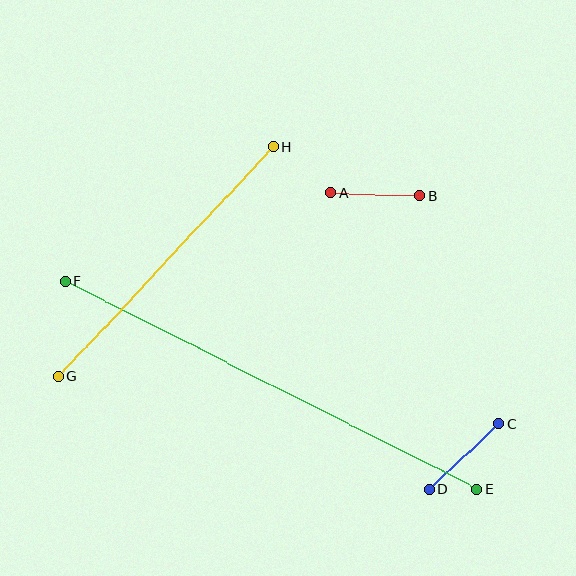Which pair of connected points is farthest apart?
Points E and F are farthest apart.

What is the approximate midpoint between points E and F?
The midpoint is at approximately (271, 385) pixels.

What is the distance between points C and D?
The distance is approximately 95 pixels.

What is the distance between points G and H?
The distance is approximately 315 pixels.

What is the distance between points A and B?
The distance is approximately 89 pixels.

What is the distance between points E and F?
The distance is approximately 461 pixels.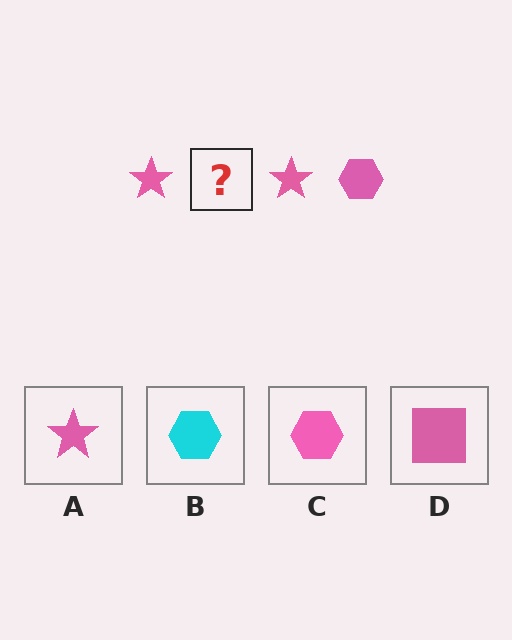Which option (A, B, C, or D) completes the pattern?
C.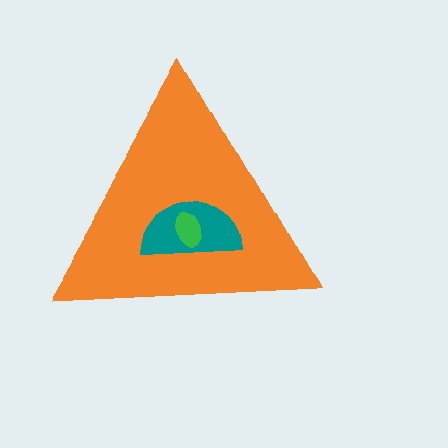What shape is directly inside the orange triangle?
The teal semicircle.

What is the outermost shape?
The orange triangle.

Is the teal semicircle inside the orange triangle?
Yes.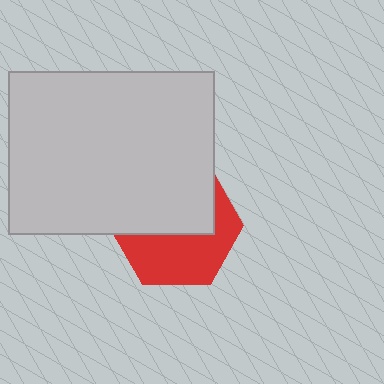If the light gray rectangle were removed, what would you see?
You would see the complete red hexagon.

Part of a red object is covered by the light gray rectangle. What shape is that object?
It is a hexagon.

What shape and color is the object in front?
The object in front is a light gray rectangle.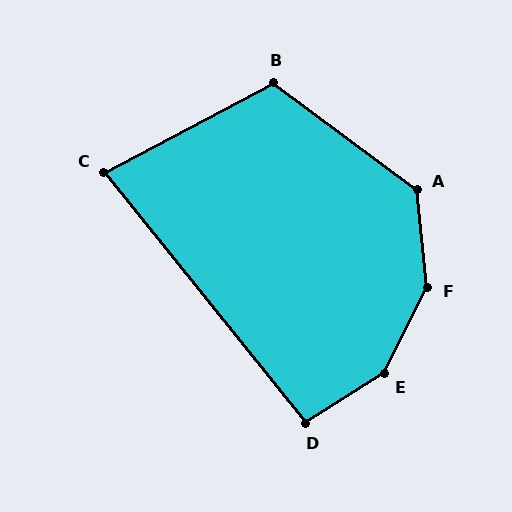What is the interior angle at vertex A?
Approximately 133 degrees (obtuse).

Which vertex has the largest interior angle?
E, at approximately 148 degrees.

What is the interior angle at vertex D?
Approximately 97 degrees (obtuse).